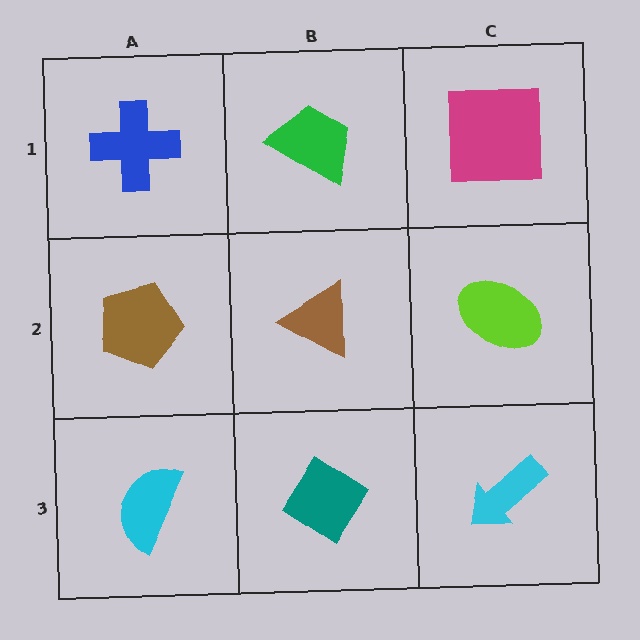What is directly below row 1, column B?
A brown triangle.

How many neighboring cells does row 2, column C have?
3.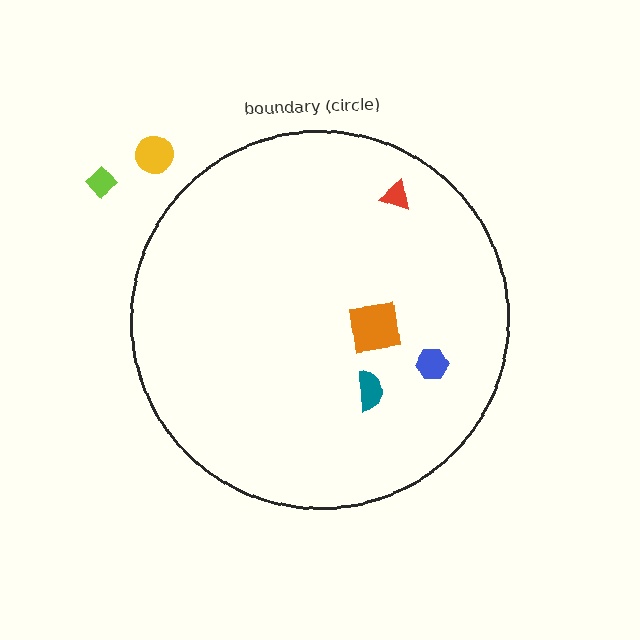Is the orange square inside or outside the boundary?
Inside.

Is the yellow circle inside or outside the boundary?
Outside.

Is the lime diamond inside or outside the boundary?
Outside.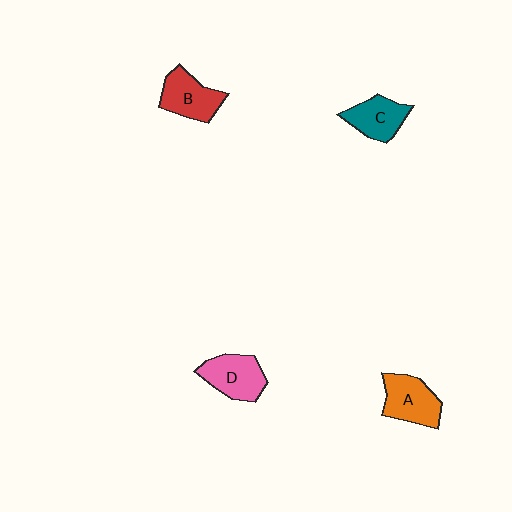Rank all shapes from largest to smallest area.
From largest to smallest: D (pink), A (orange), B (red), C (teal).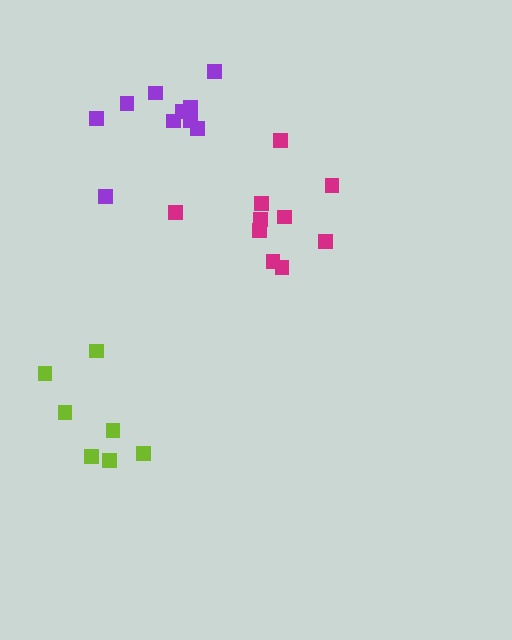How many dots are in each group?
Group 1: 10 dots, Group 2: 7 dots, Group 3: 10 dots (27 total).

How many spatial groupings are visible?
There are 3 spatial groupings.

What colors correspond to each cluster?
The clusters are colored: magenta, lime, purple.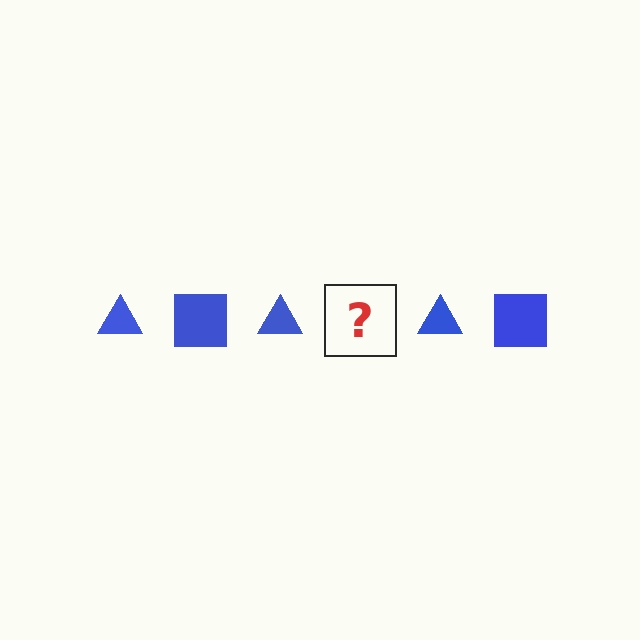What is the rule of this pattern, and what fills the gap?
The rule is that the pattern cycles through triangle, square shapes in blue. The gap should be filled with a blue square.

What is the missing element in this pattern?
The missing element is a blue square.